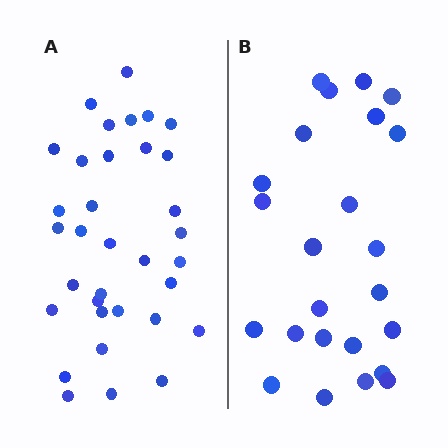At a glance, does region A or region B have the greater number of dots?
Region A (the left region) has more dots.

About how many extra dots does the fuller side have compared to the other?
Region A has roughly 10 or so more dots than region B.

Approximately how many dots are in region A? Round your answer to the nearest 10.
About 30 dots. (The exact count is 34, which rounds to 30.)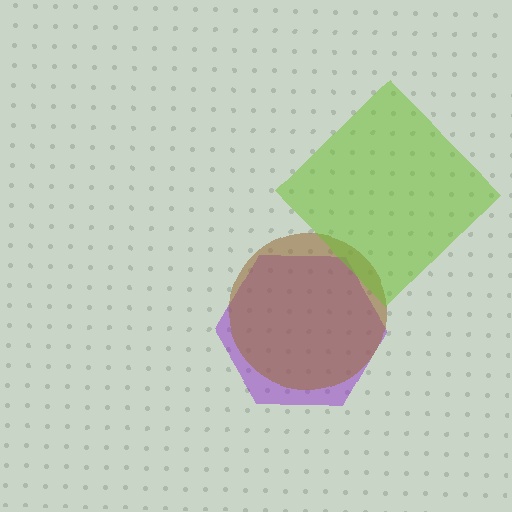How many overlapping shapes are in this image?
There are 3 overlapping shapes in the image.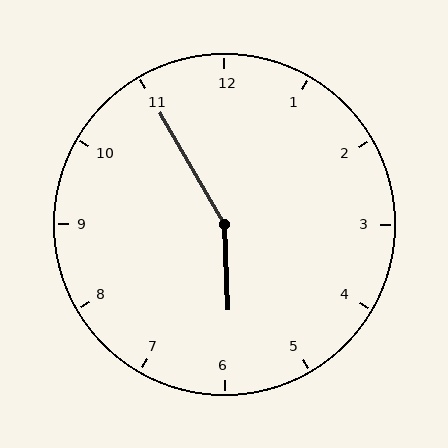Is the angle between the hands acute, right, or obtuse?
It is obtuse.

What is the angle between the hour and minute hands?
Approximately 152 degrees.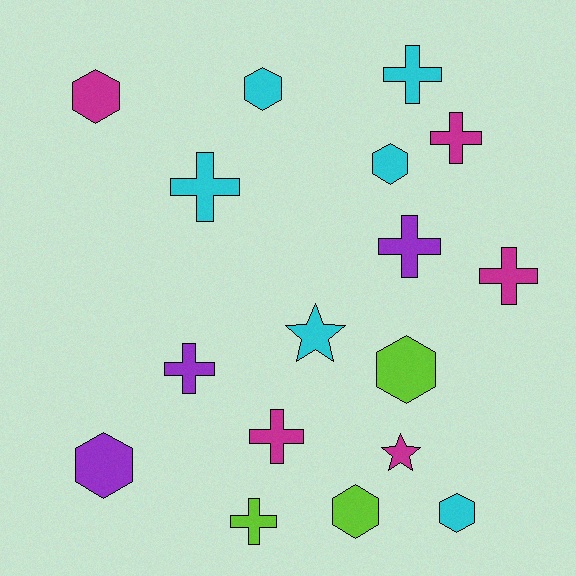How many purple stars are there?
There are no purple stars.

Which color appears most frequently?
Cyan, with 6 objects.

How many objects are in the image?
There are 17 objects.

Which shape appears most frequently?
Cross, with 8 objects.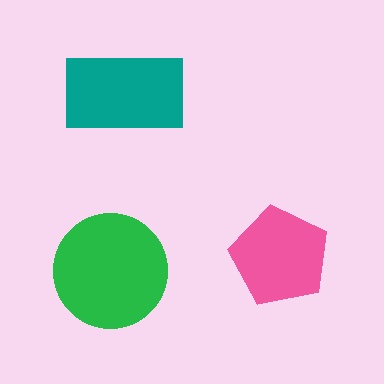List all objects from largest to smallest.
The green circle, the teal rectangle, the pink pentagon.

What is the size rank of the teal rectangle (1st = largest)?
2nd.